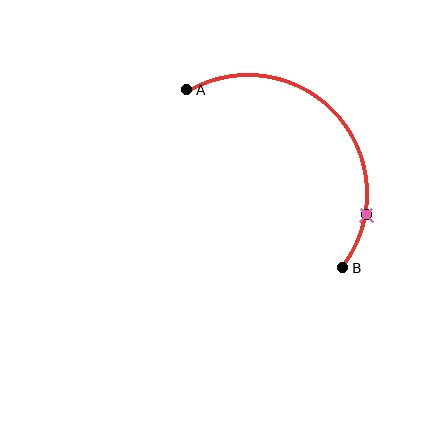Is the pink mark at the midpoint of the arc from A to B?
No. The pink mark lies on the arc but is closer to endpoint B. The arc midpoint would be at the point on the curve equidistant along the arc from both A and B.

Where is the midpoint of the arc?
The arc midpoint is the point on the curve farthest from the straight line joining A and B. It sits above and to the right of that line.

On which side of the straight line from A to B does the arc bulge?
The arc bulges above and to the right of the straight line connecting A and B.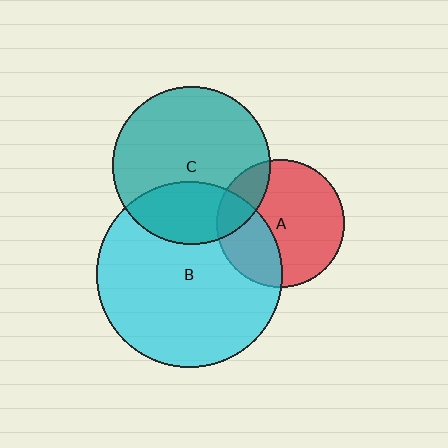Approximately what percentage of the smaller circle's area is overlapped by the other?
Approximately 20%.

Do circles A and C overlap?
Yes.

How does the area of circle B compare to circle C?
Approximately 1.4 times.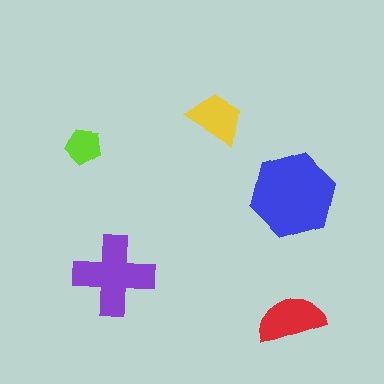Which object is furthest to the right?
The red semicircle is rightmost.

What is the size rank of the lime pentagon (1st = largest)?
5th.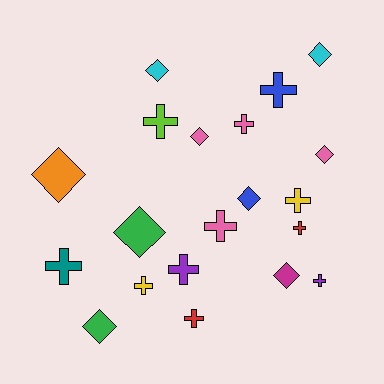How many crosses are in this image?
There are 11 crosses.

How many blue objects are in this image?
There are 2 blue objects.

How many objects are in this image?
There are 20 objects.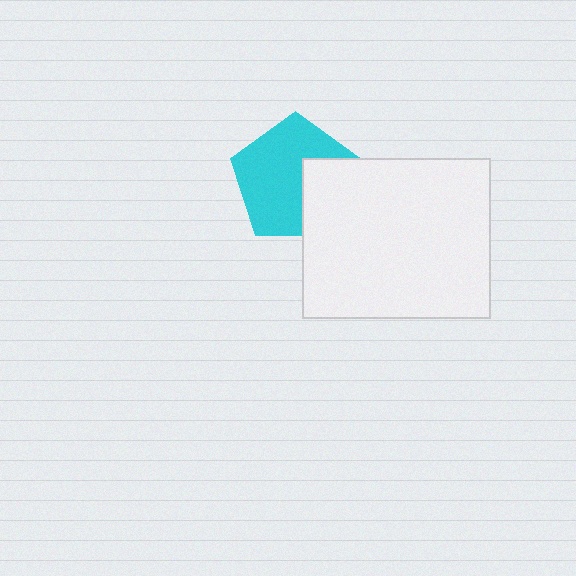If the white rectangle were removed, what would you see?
You would see the complete cyan pentagon.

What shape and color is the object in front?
The object in front is a white rectangle.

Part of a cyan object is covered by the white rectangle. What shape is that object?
It is a pentagon.